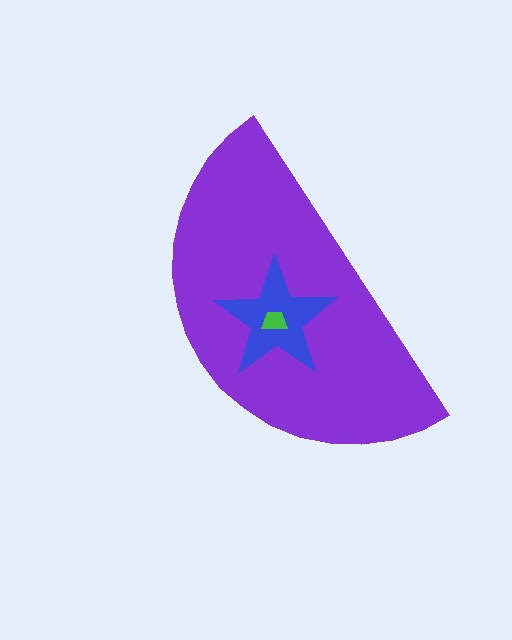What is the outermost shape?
The purple semicircle.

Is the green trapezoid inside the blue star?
Yes.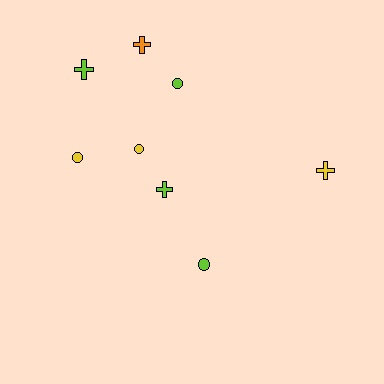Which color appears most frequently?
Lime, with 4 objects.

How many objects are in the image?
There are 8 objects.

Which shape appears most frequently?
Cross, with 4 objects.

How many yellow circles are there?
There are 2 yellow circles.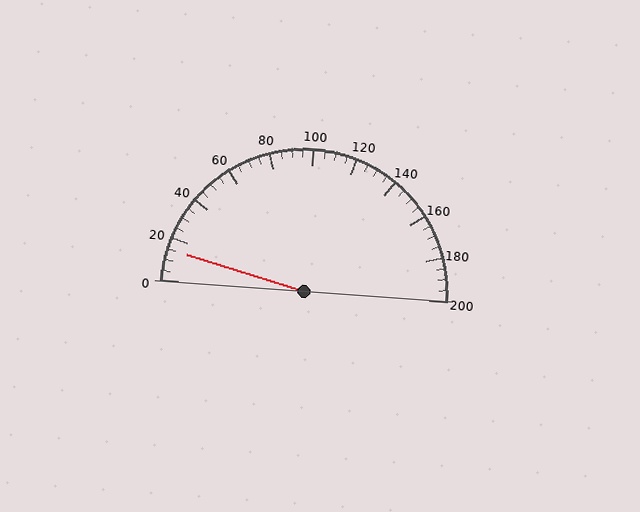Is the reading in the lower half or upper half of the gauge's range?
The reading is in the lower half of the range (0 to 200).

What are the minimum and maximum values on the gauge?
The gauge ranges from 0 to 200.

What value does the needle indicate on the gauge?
The needle indicates approximately 15.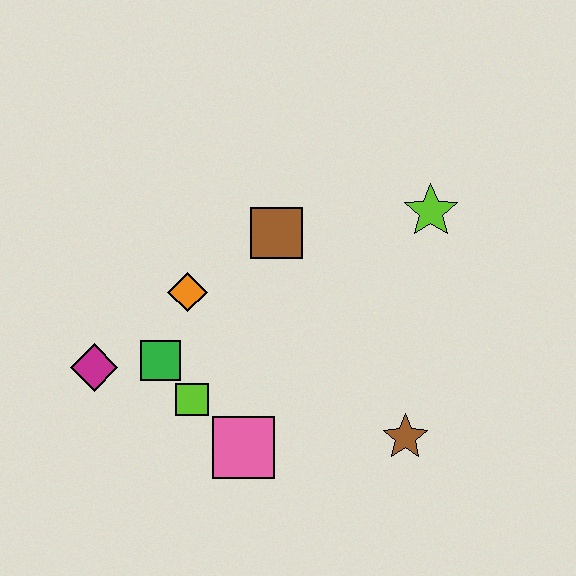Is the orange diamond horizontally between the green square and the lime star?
Yes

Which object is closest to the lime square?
The green square is closest to the lime square.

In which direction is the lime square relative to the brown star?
The lime square is to the left of the brown star.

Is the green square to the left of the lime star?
Yes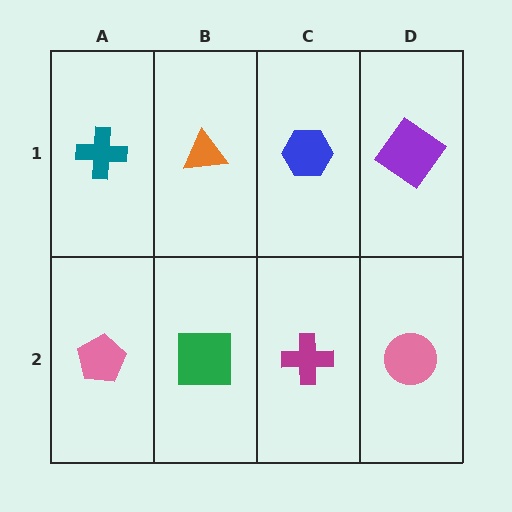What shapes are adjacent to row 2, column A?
A teal cross (row 1, column A), a green square (row 2, column B).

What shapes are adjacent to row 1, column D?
A pink circle (row 2, column D), a blue hexagon (row 1, column C).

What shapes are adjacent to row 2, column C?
A blue hexagon (row 1, column C), a green square (row 2, column B), a pink circle (row 2, column D).